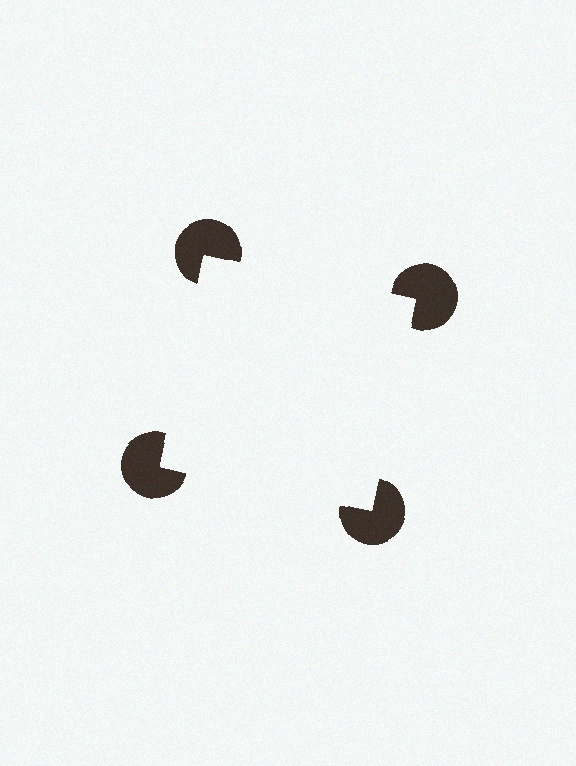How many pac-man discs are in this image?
There are 4 — one at each vertex of the illusory square.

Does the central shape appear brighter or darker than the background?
It typically appears slightly brighter than the background, even though no actual brightness change is drawn.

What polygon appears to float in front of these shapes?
An illusory square — its edges are inferred from the aligned wedge cuts in the pac-man discs, not physically drawn.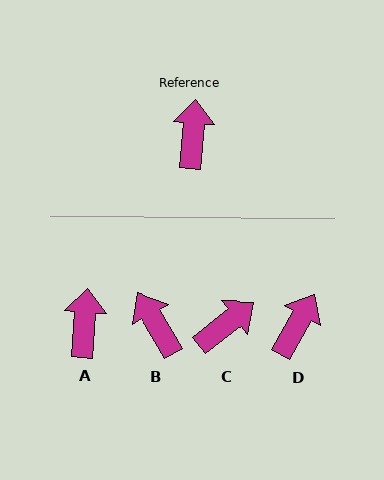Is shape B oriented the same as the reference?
No, it is off by about 35 degrees.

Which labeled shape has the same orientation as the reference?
A.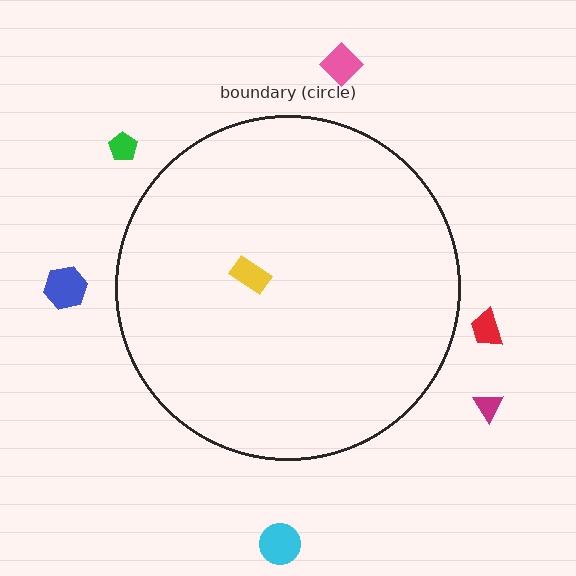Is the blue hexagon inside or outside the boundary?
Outside.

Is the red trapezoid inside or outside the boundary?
Outside.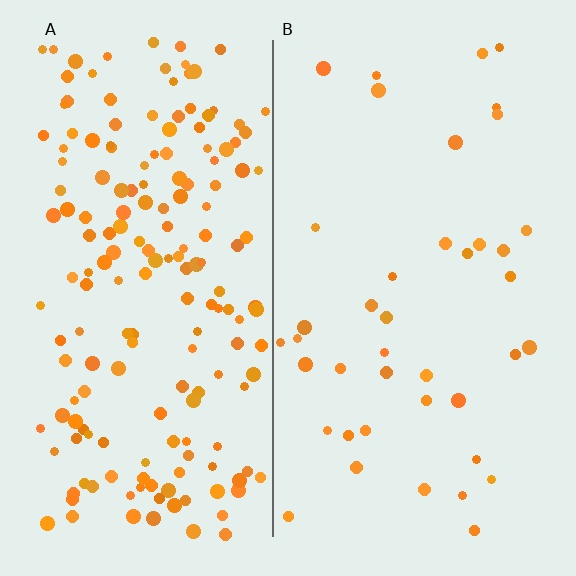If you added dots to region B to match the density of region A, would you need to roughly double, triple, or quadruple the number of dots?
Approximately quadruple.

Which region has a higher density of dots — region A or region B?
A (the left).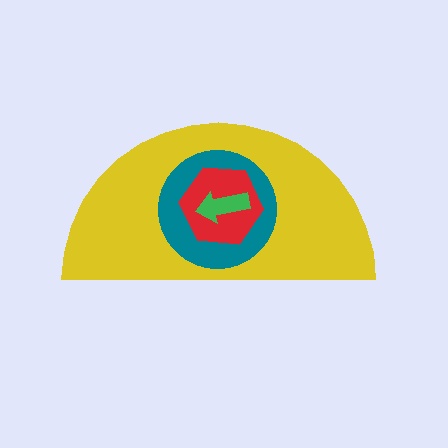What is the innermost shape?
The green arrow.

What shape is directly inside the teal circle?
The red hexagon.